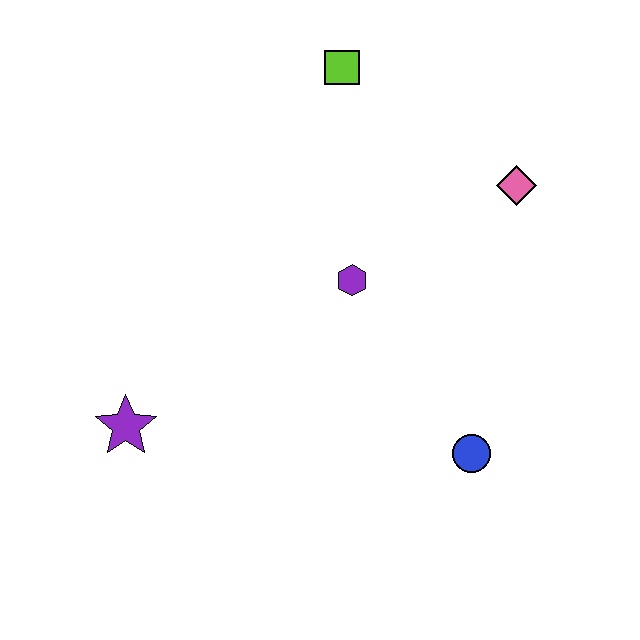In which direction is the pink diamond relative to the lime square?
The pink diamond is to the right of the lime square.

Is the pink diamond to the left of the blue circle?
No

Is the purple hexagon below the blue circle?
No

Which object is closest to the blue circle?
The purple hexagon is closest to the blue circle.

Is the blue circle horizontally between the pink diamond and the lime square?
Yes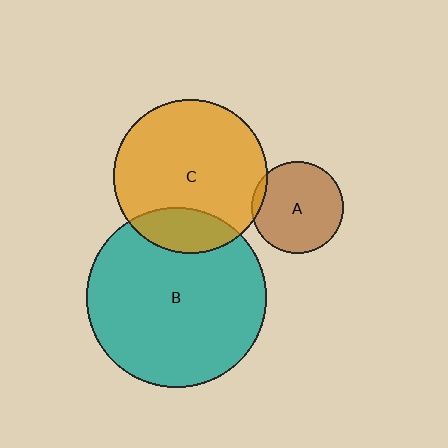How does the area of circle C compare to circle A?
Approximately 2.8 times.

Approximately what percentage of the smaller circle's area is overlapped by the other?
Approximately 20%.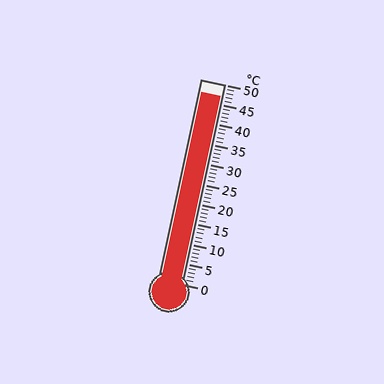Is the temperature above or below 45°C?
The temperature is above 45°C.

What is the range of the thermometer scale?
The thermometer scale ranges from 0°C to 50°C.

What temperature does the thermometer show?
The thermometer shows approximately 47°C.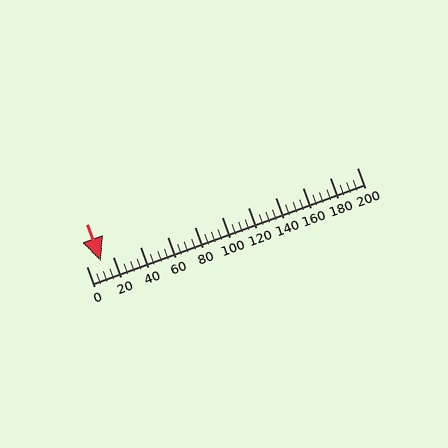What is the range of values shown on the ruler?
The ruler shows values from 0 to 200.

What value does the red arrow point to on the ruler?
The red arrow points to approximately 11.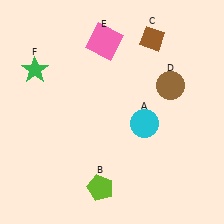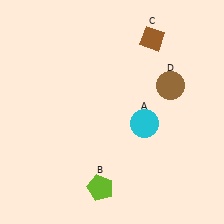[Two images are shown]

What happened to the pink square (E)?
The pink square (E) was removed in Image 2. It was in the top-left area of Image 1.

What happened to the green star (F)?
The green star (F) was removed in Image 2. It was in the top-left area of Image 1.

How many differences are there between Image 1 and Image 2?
There are 2 differences between the two images.